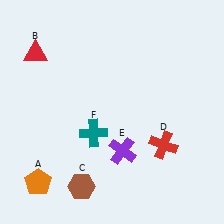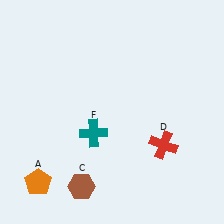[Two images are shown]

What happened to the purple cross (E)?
The purple cross (E) was removed in Image 2. It was in the bottom-right area of Image 1.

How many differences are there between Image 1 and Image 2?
There are 2 differences between the two images.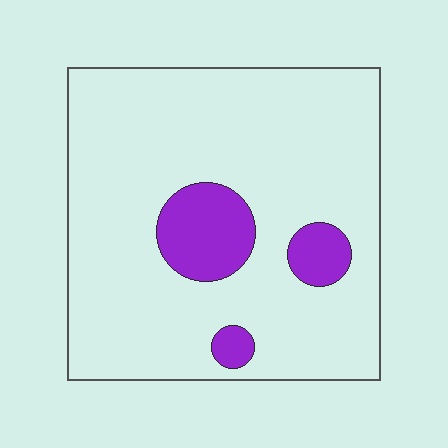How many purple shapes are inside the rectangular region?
3.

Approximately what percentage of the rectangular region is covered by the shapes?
Approximately 15%.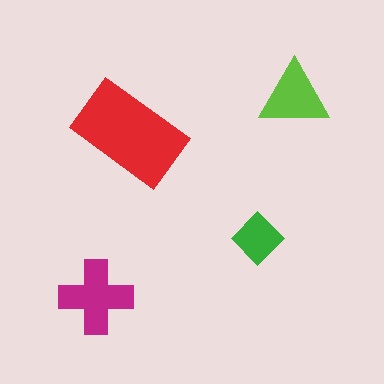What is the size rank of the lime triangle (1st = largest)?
3rd.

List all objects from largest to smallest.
The red rectangle, the magenta cross, the lime triangle, the green diamond.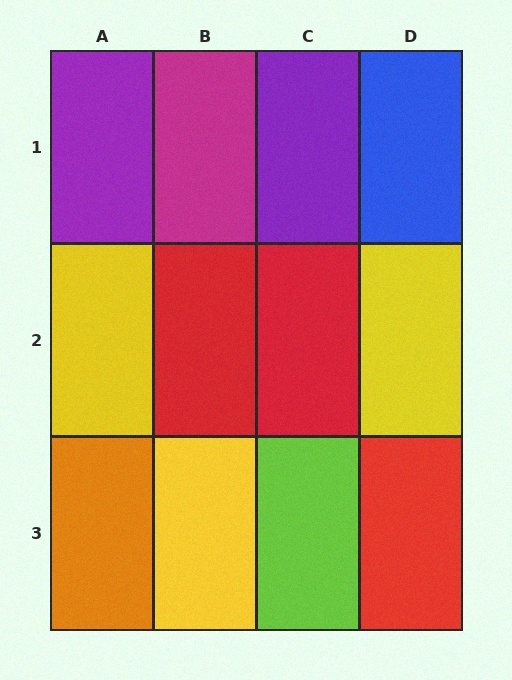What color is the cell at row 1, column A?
Purple.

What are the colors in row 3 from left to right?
Orange, yellow, lime, red.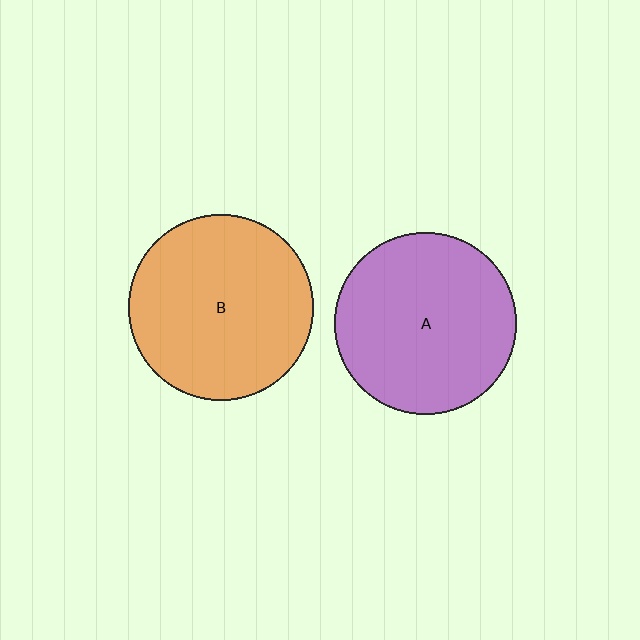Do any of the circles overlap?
No, none of the circles overlap.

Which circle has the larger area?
Circle B (orange).